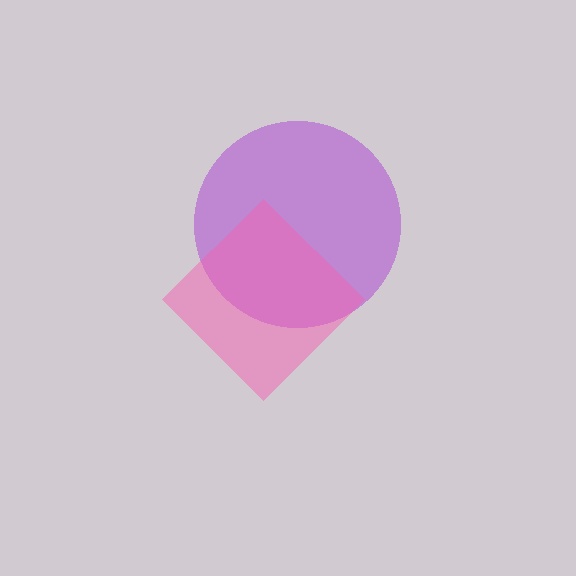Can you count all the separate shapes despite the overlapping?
Yes, there are 2 separate shapes.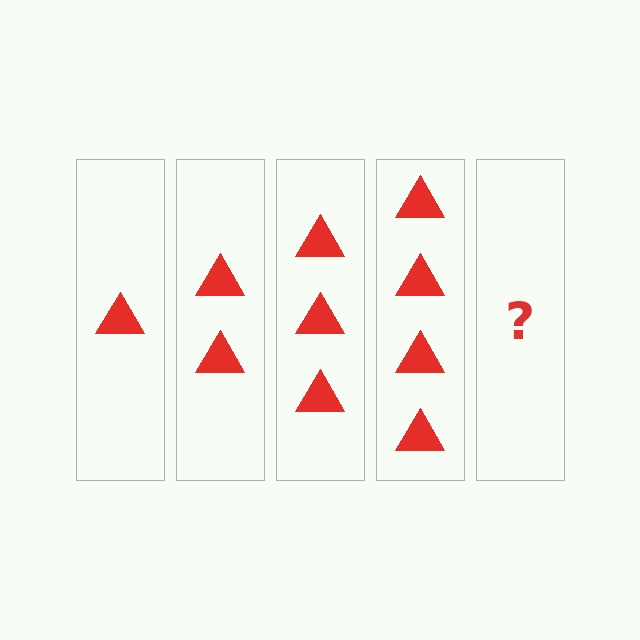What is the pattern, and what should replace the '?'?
The pattern is that each step adds one more triangle. The '?' should be 5 triangles.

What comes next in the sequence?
The next element should be 5 triangles.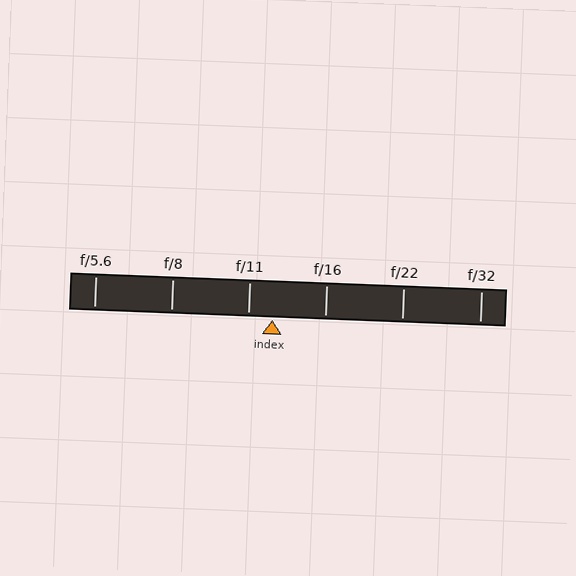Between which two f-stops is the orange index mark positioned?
The index mark is between f/11 and f/16.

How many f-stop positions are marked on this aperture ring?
There are 6 f-stop positions marked.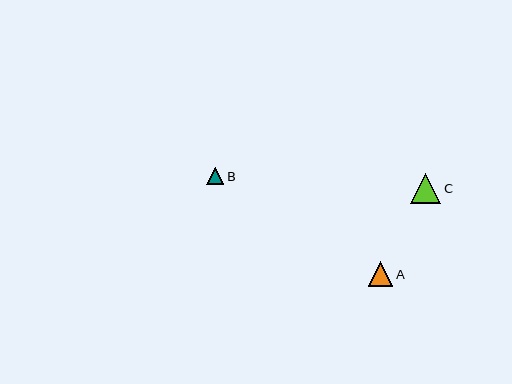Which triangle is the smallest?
Triangle B is the smallest with a size of approximately 17 pixels.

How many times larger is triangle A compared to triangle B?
Triangle A is approximately 1.5 times the size of triangle B.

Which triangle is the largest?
Triangle C is the largest with a size of approximately 30 pixels.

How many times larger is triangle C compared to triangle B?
Triangle C is approximately 1.8 times the size of triangle B.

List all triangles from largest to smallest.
From largest to smallest: C, A, B.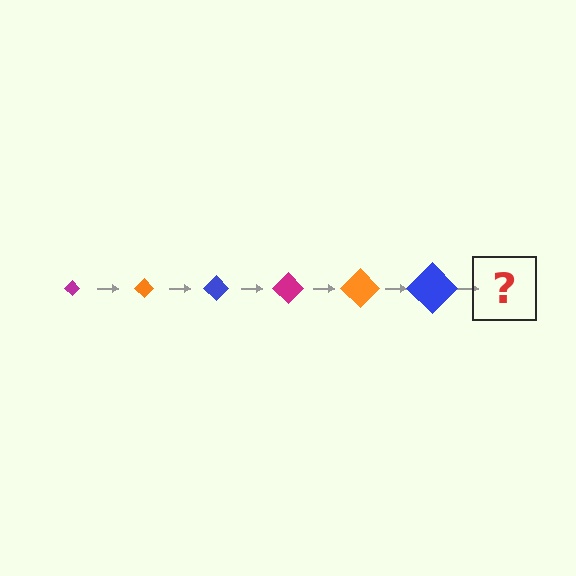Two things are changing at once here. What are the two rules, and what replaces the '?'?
The two rules are that the diamond grows larger each step and the color cycles through magenta, orange, and blue. The '?' should be a magenta diamond, larger than the previous one.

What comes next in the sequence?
The next element should be a magenta diamond, larger than the previous one.